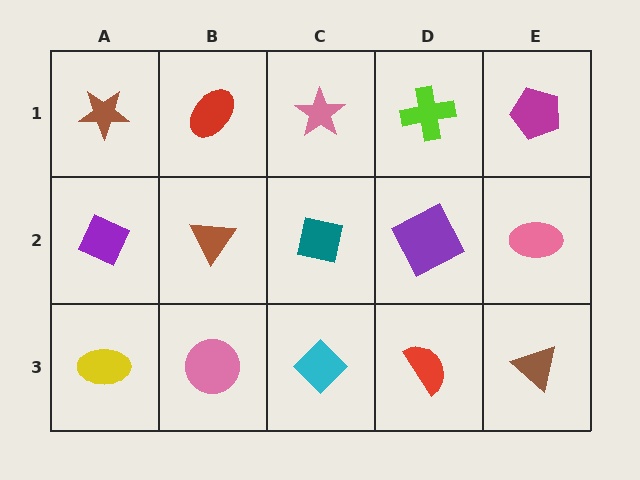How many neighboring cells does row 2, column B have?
4.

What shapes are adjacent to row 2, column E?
A magenta pentagon (row 1, column E), a brown triangle (row 3, column E), a purple square (row 2, column D).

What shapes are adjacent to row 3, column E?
A pink ellipse (row 2, column E), a red semicircle (row 3, column D).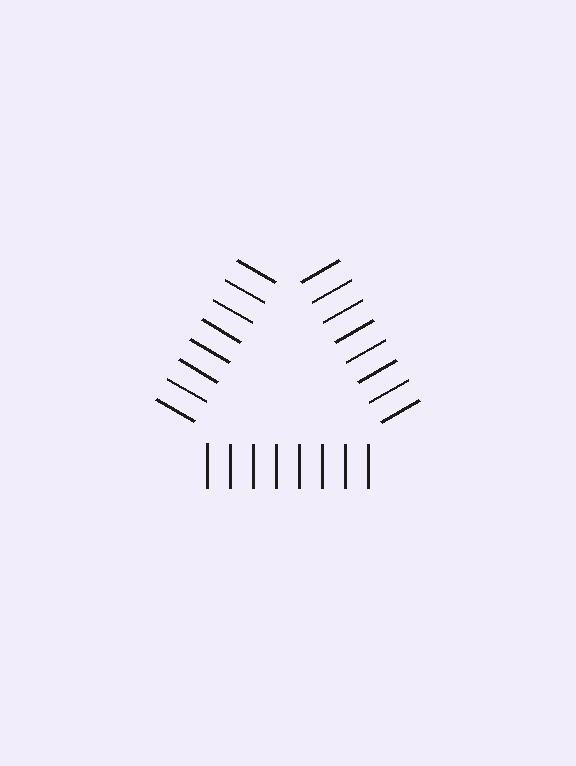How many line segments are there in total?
24 — 8 along each of the 3 edges.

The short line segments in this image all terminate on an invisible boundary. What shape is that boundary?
An illusory triangle — the line segments terminate on its edges but no continuous stroke is drawn.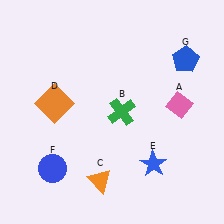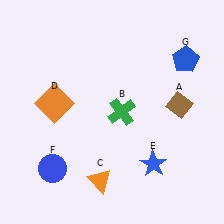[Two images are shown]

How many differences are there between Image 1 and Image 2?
There is 1 difference between the two images.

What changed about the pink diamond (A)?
In Image 1, A is pink. In Image 2, it changed to brown.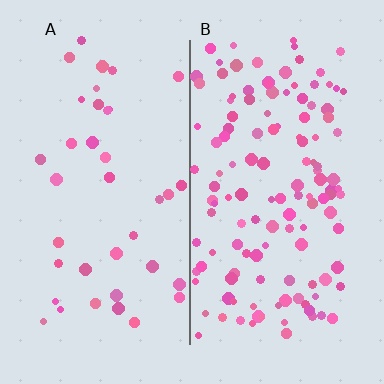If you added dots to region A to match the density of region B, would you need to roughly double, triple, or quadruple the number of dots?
Approximately quadruple.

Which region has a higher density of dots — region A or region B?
B (the right).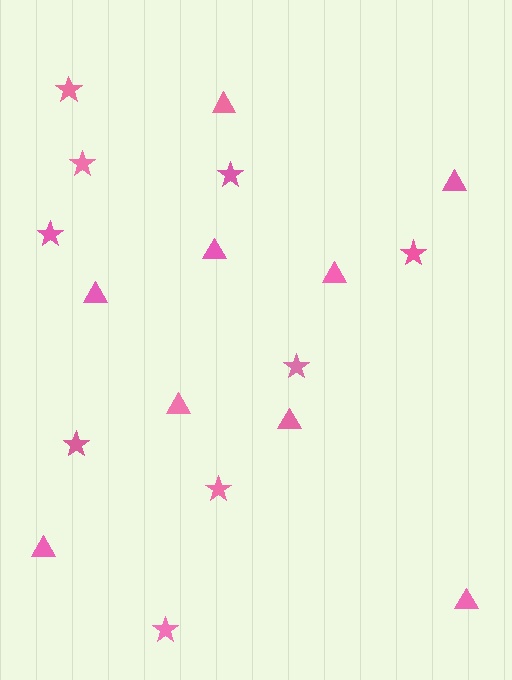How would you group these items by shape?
There are 2 groups: one group of triangles (9) and one group of stars (9).